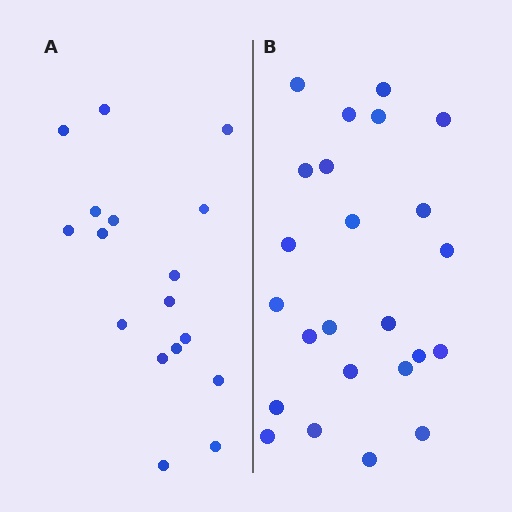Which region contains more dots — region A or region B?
Region B (the right region) has more dots.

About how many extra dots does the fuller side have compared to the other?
Region B has roughly 8 or so more dots than region A.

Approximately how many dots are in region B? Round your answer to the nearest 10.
About 20 dots. (The exact count is 24, which rounds to 20.)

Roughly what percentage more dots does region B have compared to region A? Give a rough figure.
About 40% more.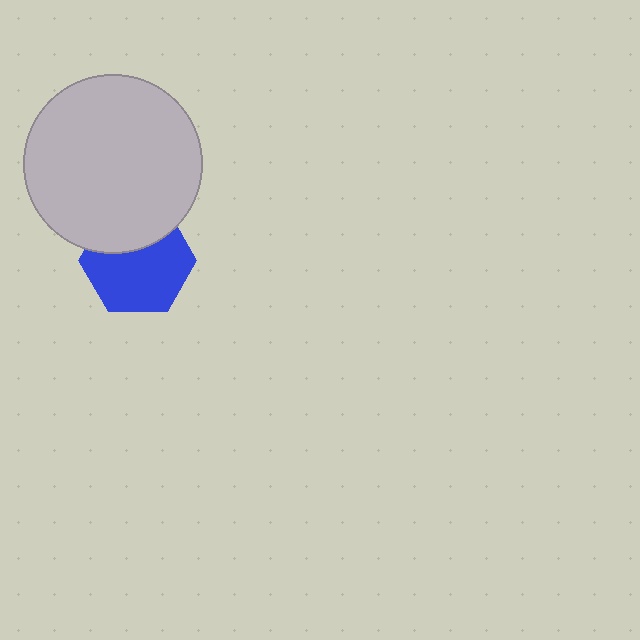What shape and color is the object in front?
The object in front is a light gray circle.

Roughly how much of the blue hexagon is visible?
Most of it is visible (roughly 67%).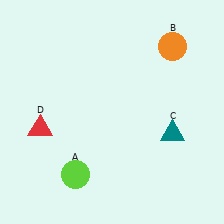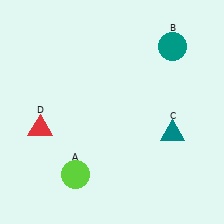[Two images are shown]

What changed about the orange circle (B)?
In Image 1, B is orange. In Image 2, it changed to teal.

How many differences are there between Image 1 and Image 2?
There is 1 difference between the two images.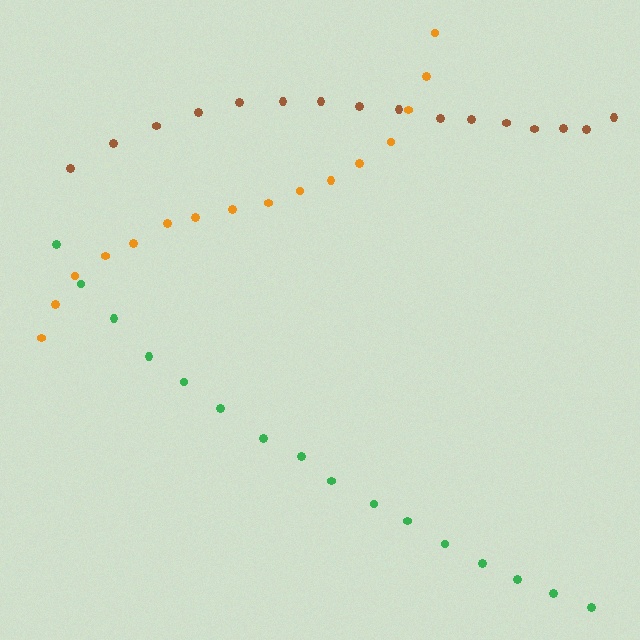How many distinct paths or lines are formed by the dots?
There are 3 distinct paths.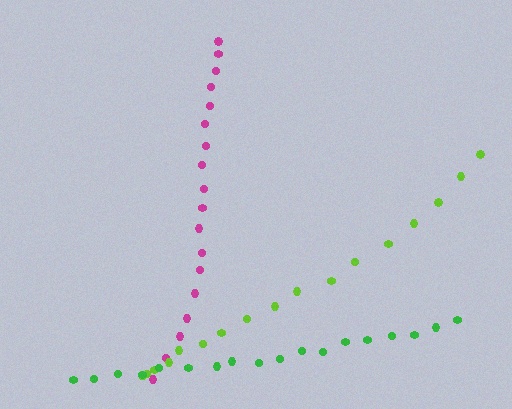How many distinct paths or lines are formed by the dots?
There are 3 distinct paths.